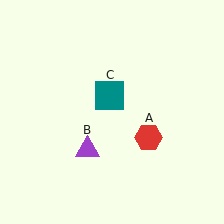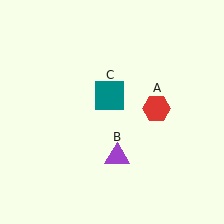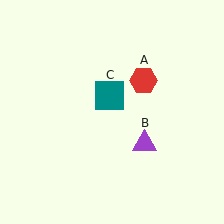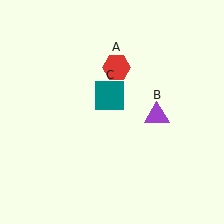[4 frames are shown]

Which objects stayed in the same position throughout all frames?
Teal square (object C) remained stationary.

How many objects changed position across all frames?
2 objects changed position: red hexagon (object A), purple triangle (object B).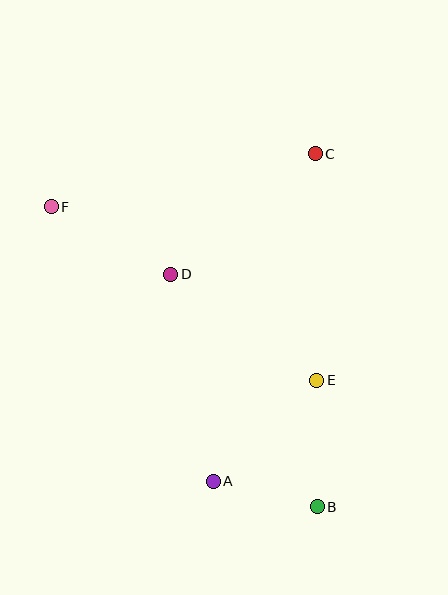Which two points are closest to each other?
Points A and B are closest to each other.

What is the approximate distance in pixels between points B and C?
The distance between B and C is approximately 353 pixels.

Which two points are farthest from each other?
Points B and F are farthest from each other.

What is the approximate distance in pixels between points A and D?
The distance between A and D is approximately 211 pixels.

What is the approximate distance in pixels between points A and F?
The distance between A and F is approximately 319 pixels.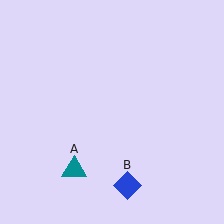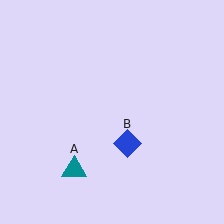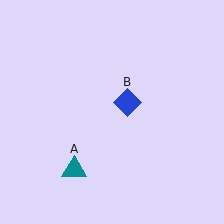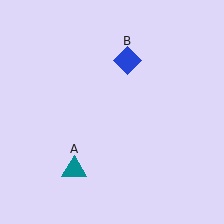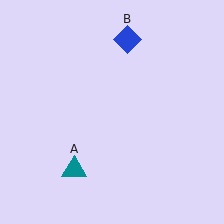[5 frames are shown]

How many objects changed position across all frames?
1 object changed position: blue diamond (object B).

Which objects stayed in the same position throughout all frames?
Teal triangle (object A) remained stationary.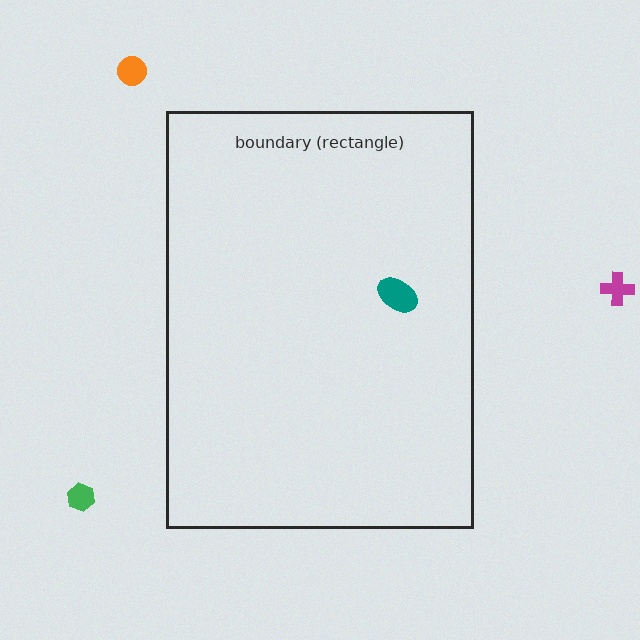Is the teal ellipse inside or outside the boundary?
Inside.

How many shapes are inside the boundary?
1 inside, 3 outside.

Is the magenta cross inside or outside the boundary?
Outside.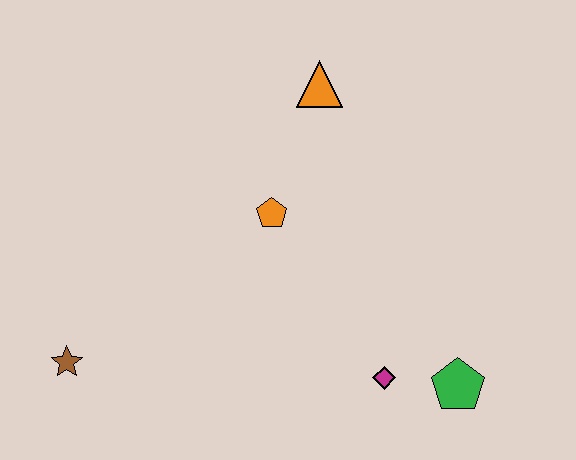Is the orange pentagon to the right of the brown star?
Yes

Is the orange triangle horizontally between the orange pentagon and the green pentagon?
Yes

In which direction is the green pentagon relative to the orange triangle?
The green pentagon is below the orange triangle.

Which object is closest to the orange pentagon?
The orange triangle is closest to the orange pentagon.